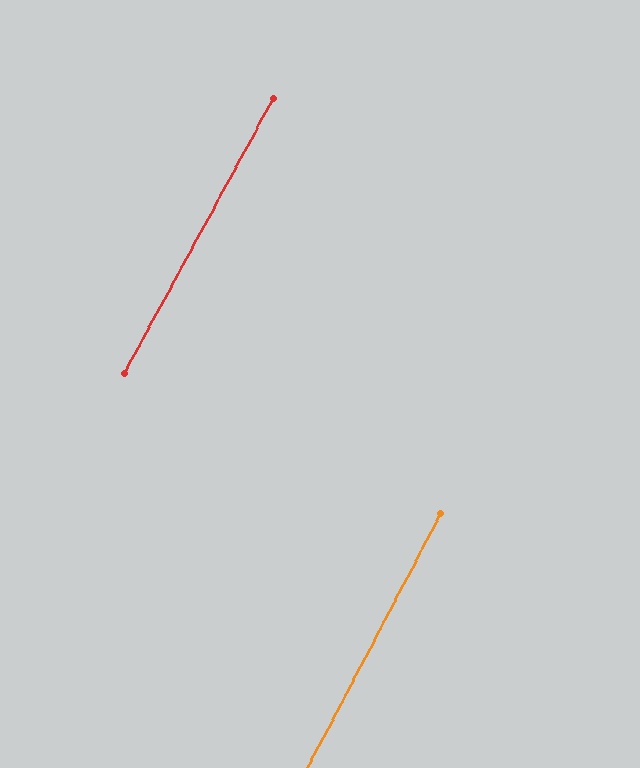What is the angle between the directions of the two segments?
Approximately 1 degree.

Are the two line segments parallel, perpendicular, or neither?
Parallel — their directions differ by only 0.9°.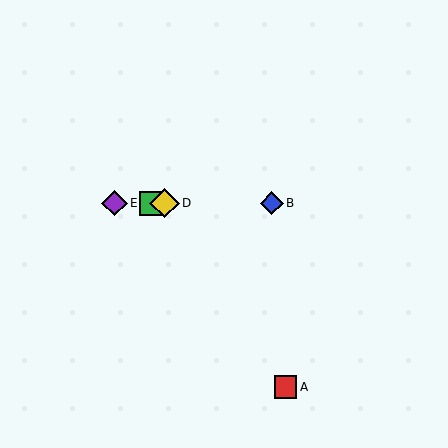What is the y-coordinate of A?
Object A is at y≈387.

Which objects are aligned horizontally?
Objects B, C, D, E are aligned horizontally.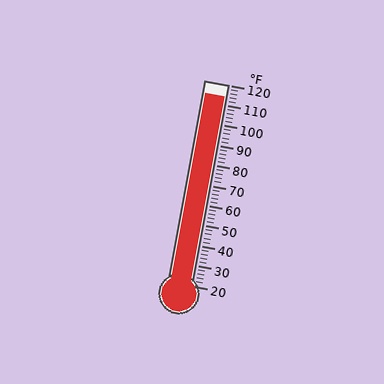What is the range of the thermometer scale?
The thermometer scale ranges from 20°F to 120°F.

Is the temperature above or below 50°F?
The temperature is above 50°F.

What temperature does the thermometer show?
The thermometer shows approximately 114°F.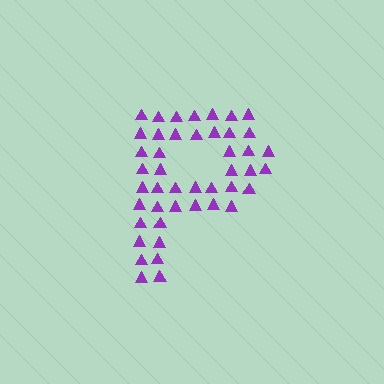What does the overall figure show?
The overall figure shows the letter P.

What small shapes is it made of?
It is made of small triangles.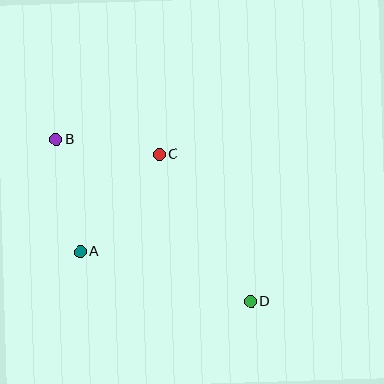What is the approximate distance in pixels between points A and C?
The distance between A and C is approximately 125 pixels.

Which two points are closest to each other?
Points B and C are closest to each other.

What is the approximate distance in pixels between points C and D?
The distance between C and D is approximately 173 pixels.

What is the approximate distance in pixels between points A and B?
The distance between A and B is approximately 115 pixels.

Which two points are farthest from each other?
Points B and D are farthest from each other.